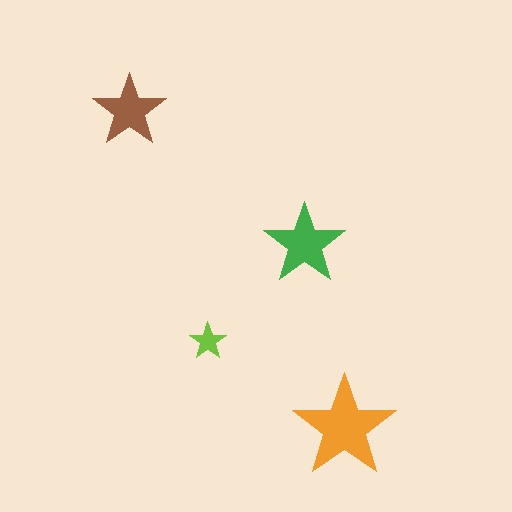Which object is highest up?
The brown star is topmost.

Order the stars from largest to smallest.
the orange one, the green one, the brown one, the lime one.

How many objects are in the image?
There are 4 objects in the image.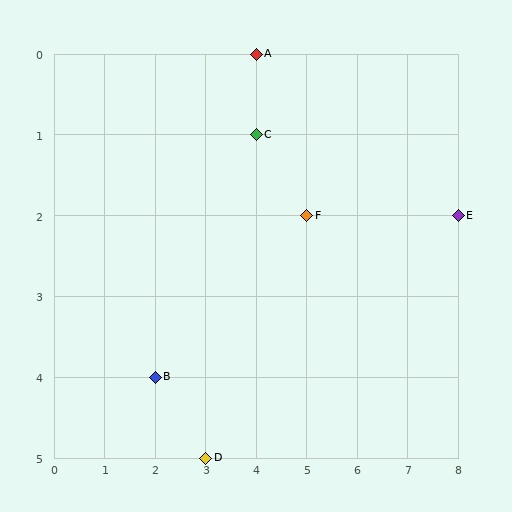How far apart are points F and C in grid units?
Points F and C are 1 column and 1 row apart (about 1.4 grid units diagonally).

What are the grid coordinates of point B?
Point B is at grid coordinates (2, 4).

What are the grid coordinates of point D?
Point D is at grid coordinates (3, 5).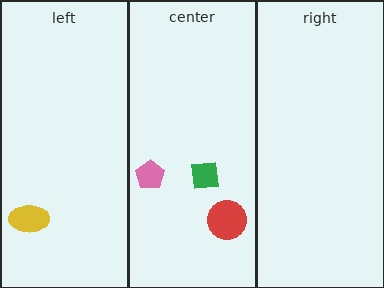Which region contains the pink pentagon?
The center region.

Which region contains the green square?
The center region.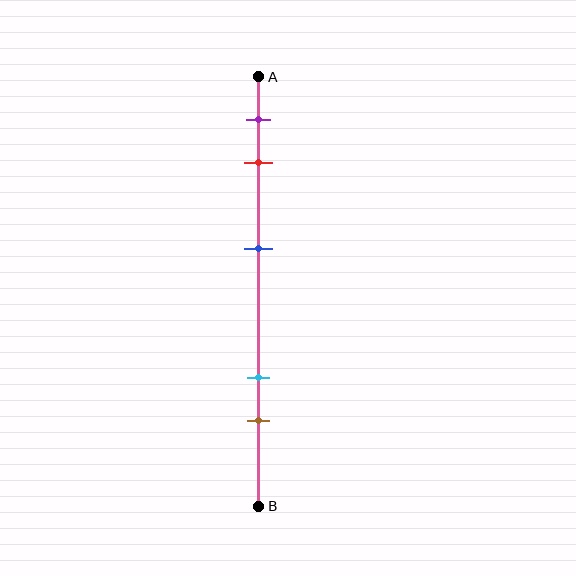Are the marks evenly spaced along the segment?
No, the marks are not evenly spaced.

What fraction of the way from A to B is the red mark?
The red mark is approximately 20% (0.2) of the way from A to B.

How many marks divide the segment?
There are 5 marks dividing the segment.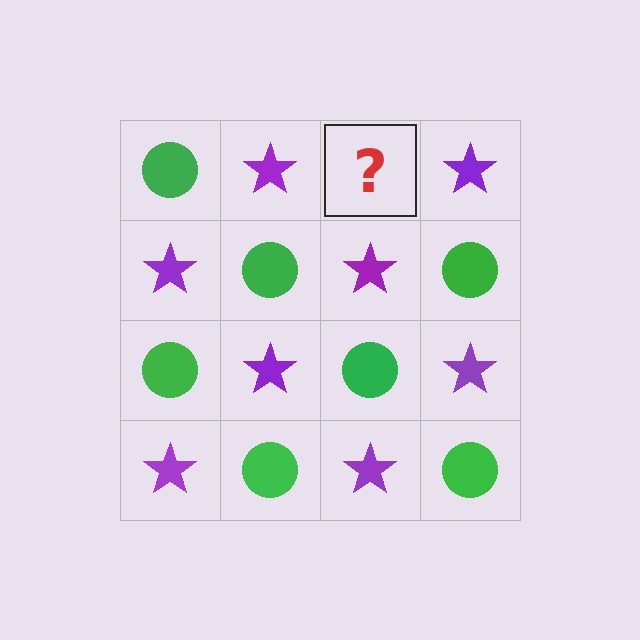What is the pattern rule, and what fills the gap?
The rule is that it alternates green circle and purple star in a checkerboard pattern. The gap should be filled with a green circle.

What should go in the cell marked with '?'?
The missing cell should contain a green circle.